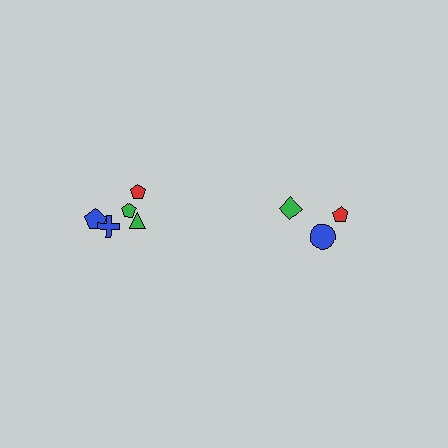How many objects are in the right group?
There are 3 objects.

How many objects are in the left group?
There are 5 objects.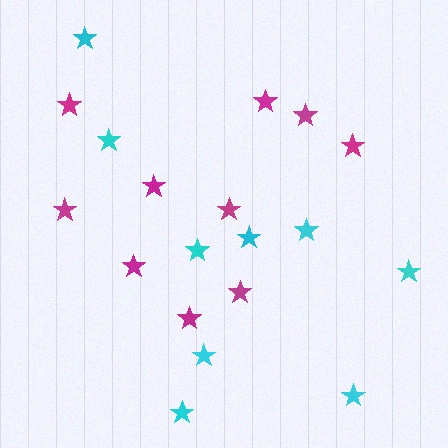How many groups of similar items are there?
There are 2 groups: one group of magenta stars (10) and one group of cyan stars (9).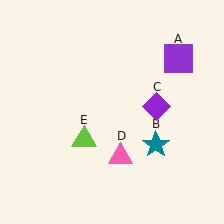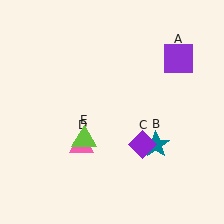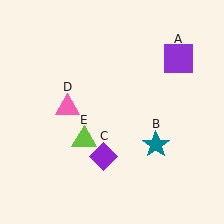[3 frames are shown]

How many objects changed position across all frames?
2 objects changed position: purple diamond (object C), pink triangle (object D).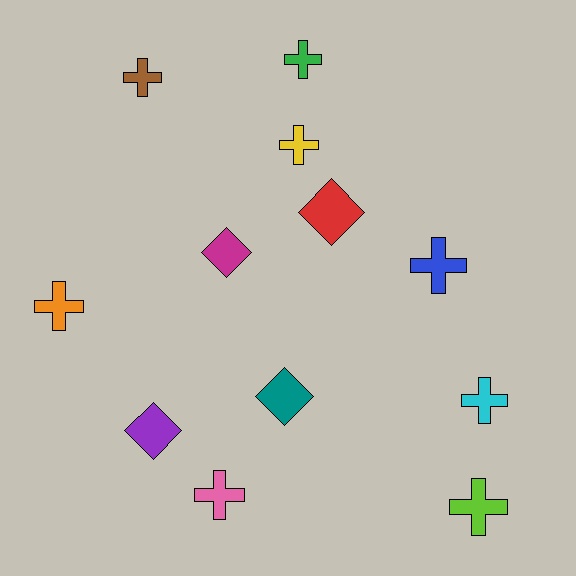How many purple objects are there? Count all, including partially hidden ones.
There is 1 purple object.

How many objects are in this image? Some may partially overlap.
There are 12 objects.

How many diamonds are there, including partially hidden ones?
There are 4 diamonds.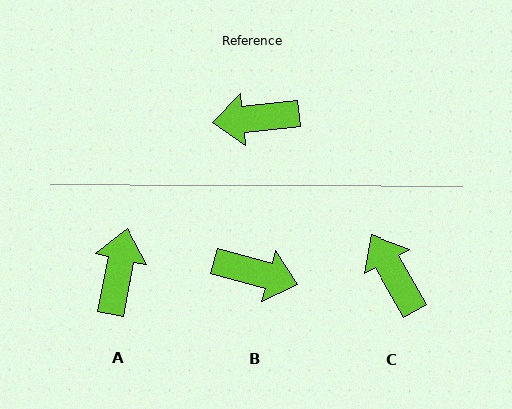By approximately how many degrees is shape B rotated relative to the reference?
Approximately 158 degrees counter-clockwise.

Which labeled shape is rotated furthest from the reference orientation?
B, about 158 degrees away.